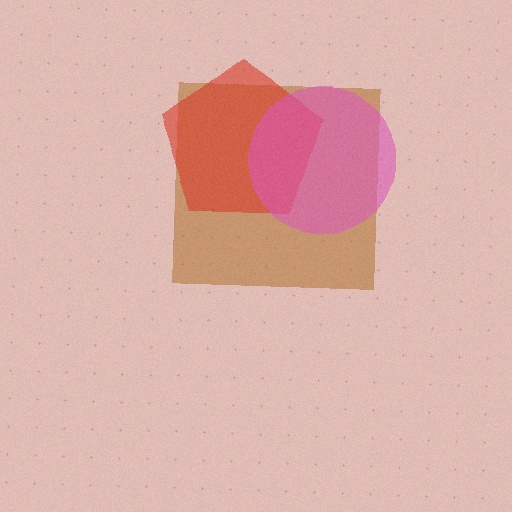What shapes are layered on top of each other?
The layered shapes are: a brown square, a red pentagon, a pink circle.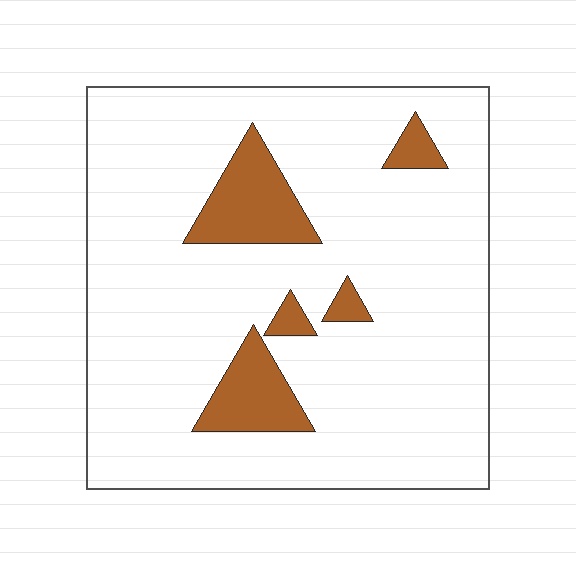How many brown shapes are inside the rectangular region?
5.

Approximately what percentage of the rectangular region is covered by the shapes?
Approximately 10%.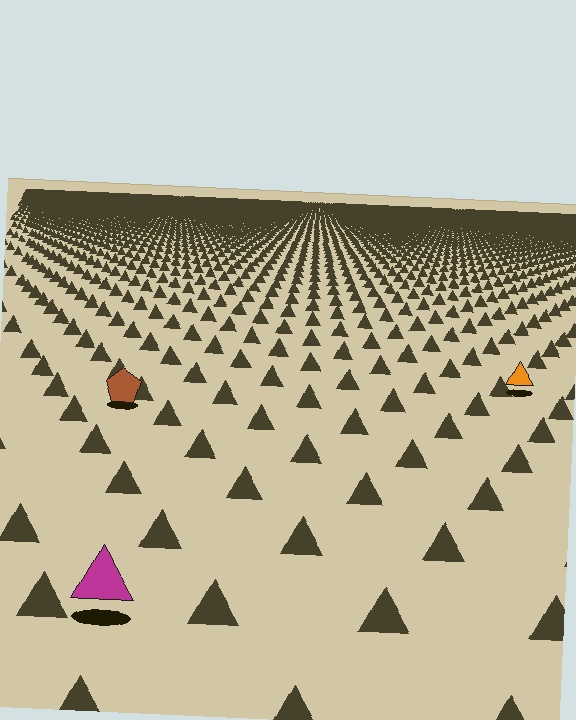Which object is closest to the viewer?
The magenta triangle is closest. The texture marks near it are larger and more spread out.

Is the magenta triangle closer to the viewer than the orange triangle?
Yes. The magenta triangle is closer — you can tell from the texture gradient: the ground texture is coarser near it.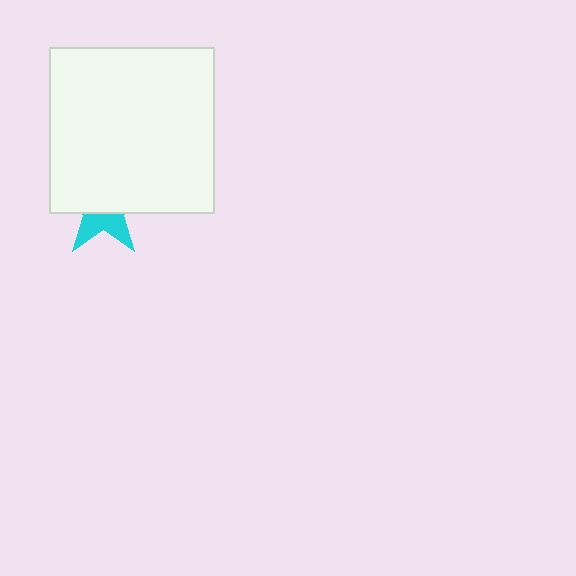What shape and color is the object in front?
The object in front is a white square.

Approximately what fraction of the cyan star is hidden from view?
Roughly 62% of the cyan star is hidden behind the white square.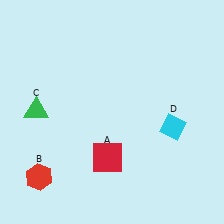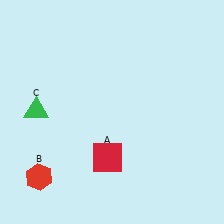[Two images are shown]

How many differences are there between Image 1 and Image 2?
There is 1 difference between the two images.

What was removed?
The cyan diamond (D) was removed in Image 2.